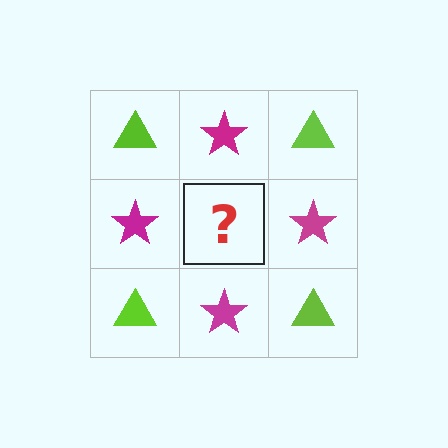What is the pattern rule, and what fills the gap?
The rule is that it alternates lime triangle and magenta star in a checkerboard pattern. The gap should be filled with a lime triangle.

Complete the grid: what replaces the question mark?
The question mark should be replaced with a lime triangle.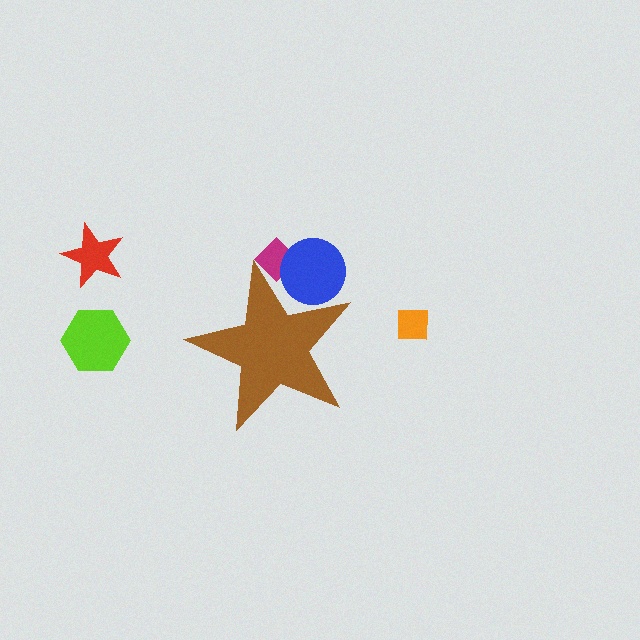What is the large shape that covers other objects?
A brown star.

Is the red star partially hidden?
No, the red star is fully visible.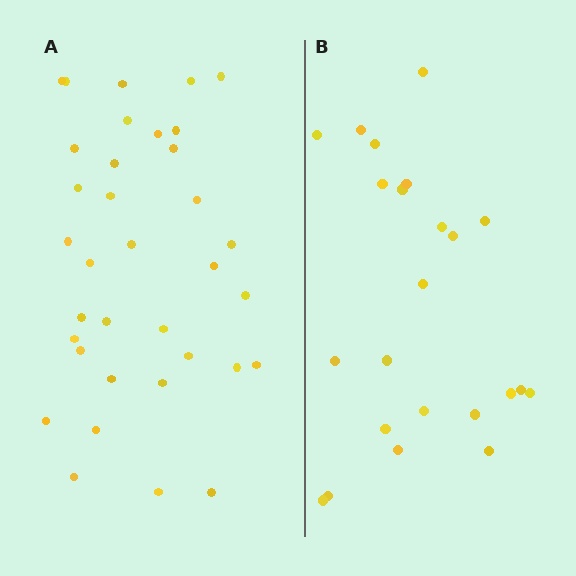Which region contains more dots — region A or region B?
Region A (the left region) has more dots.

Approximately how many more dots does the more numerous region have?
Region A has roughly 12 or so more dots than region B.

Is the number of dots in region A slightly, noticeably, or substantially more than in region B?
Region A has substantially more. The ratio is roughly 1.5 to 1.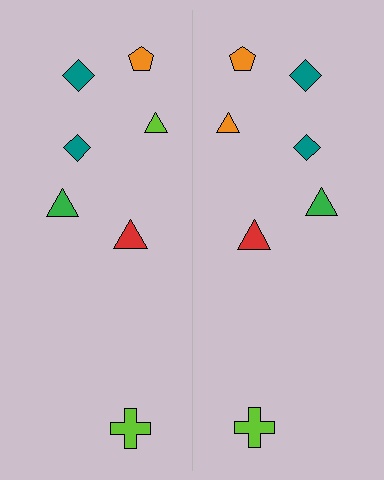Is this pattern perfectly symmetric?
No, the pattern is not perfectly symmetric. The orange triangle on the right side breaks the symmetry — its mirror counterpart is lime.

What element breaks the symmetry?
The orange triangle on the right side breaks the symmetry — its mirror counterpart is lime.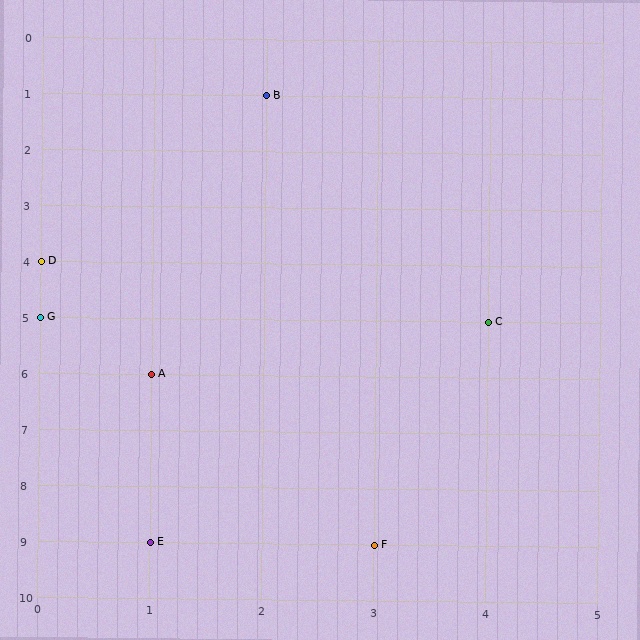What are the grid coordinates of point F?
Point F is at grid coordinates (3, 9).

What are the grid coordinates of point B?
Point B is at grid coordinates (2, 1).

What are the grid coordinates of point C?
Point C is at grid coordinates (4, 5).